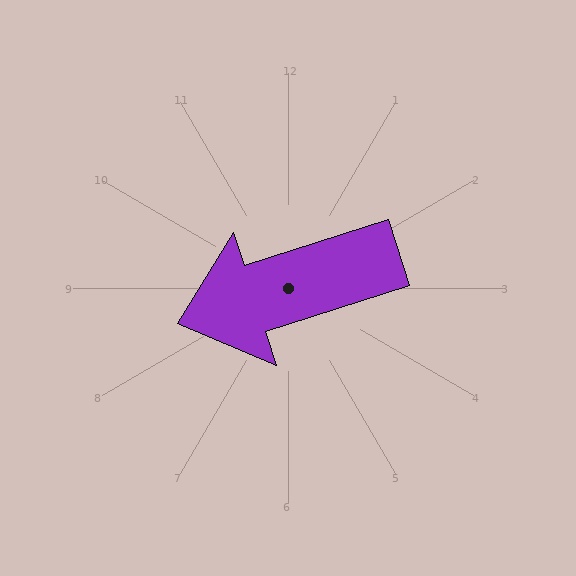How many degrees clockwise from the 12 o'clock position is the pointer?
Approximately 252 degrees.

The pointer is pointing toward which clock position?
Roughly 8 o'clock.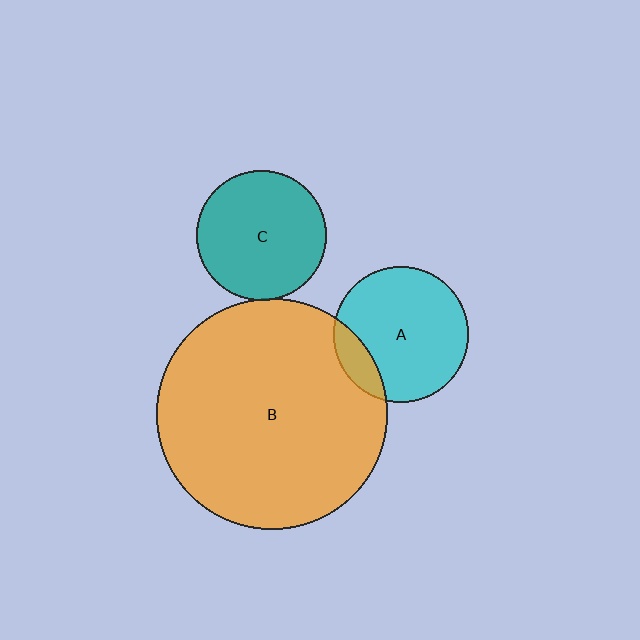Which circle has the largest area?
Circle B (orange).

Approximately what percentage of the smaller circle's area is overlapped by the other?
Approximately 15%.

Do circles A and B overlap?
Yes.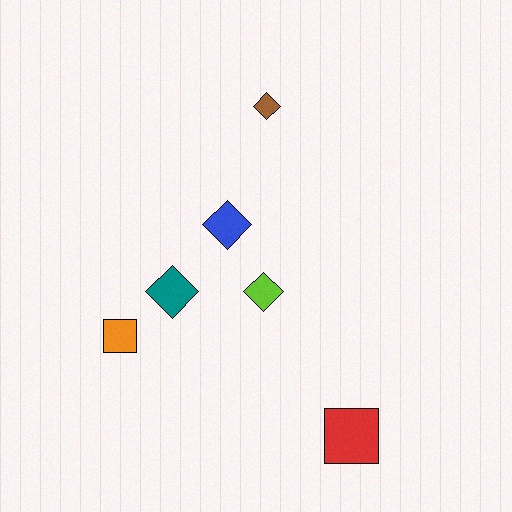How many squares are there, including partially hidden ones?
There are 2 squares.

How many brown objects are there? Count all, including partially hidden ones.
There is 1 brown object.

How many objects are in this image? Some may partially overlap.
There are 6 objects.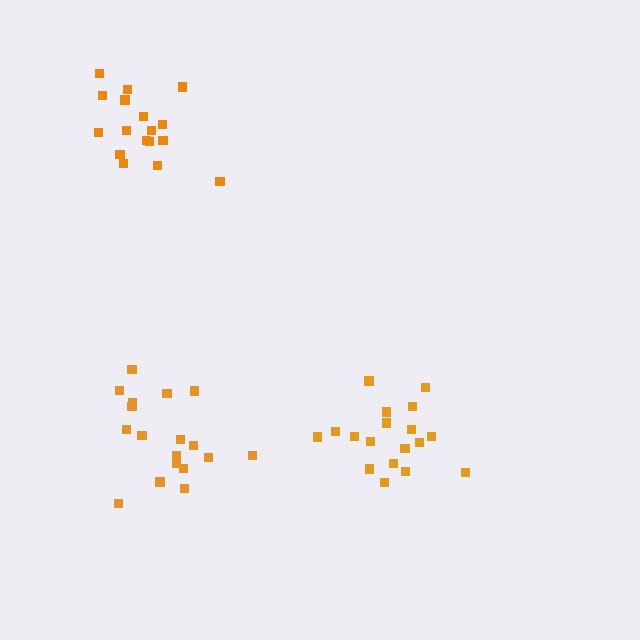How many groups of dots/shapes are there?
There are 3 groups.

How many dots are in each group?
Group 1: 18 dots, Group 2: 17 dots, Group 3: 18 dots (53 total).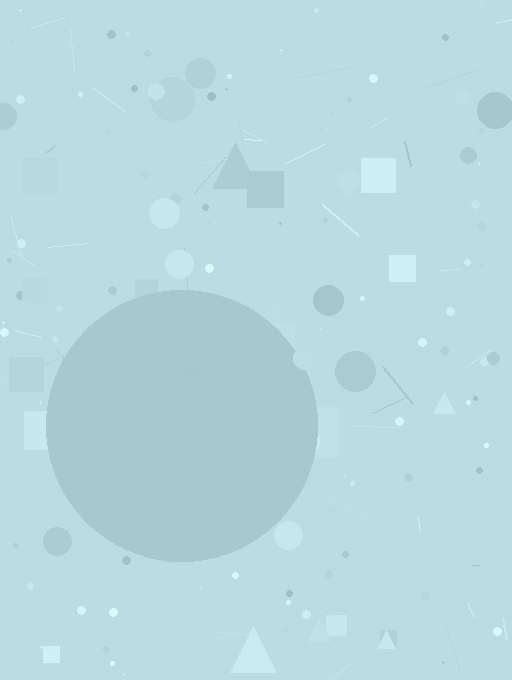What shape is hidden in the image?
A circle is hidden in the image.